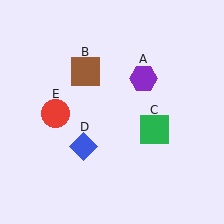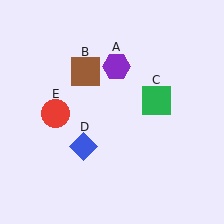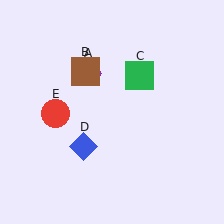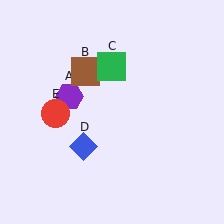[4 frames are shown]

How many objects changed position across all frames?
2 objects changed position: purple hexagon (object A), green square (object C).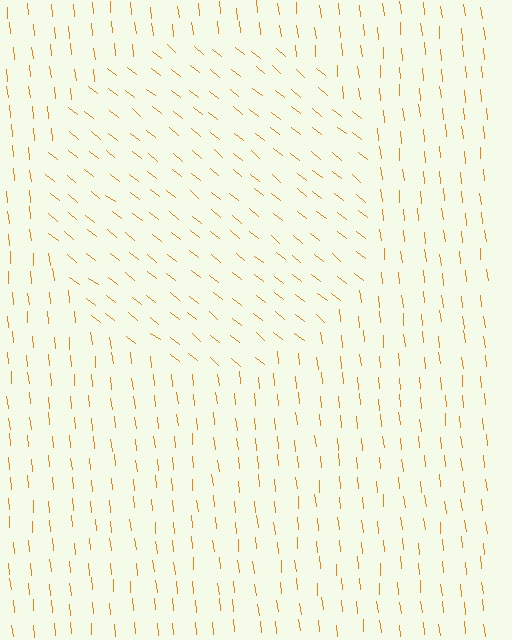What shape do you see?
I see a circle.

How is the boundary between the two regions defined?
The boundary is defined purely by a change in line orientation (approximately 45 degrees difference). All lines are the same color and thickness.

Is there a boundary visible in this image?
Yes, there is a texture boundary formed by a change in line orientation.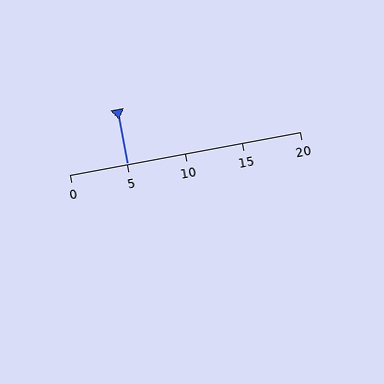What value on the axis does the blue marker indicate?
The marker indicates approximately 5.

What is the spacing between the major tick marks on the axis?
The major ticks are spaced 5 apart.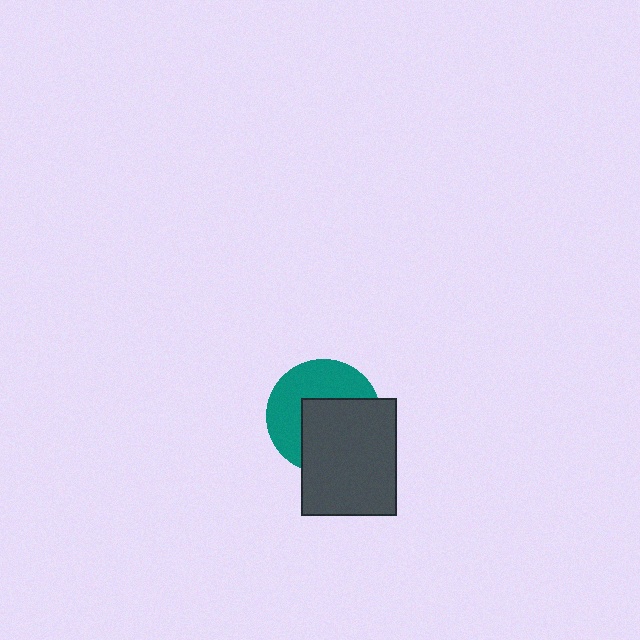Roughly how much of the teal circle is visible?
About half of it is visible (roughly 49%).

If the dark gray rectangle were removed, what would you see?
You would see the complete teal circle.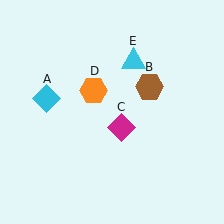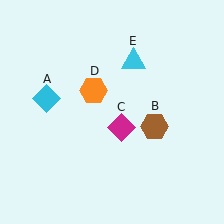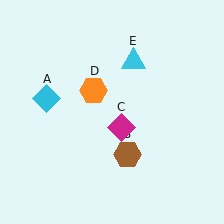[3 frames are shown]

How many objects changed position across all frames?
1 object changed position: brown hexagon (object B).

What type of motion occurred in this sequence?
The brown hexagon (object B) rotated clockwise around the center of the scene.